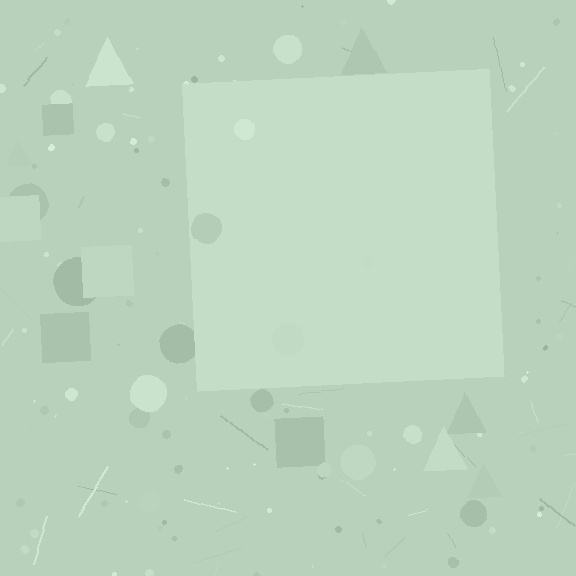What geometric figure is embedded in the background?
A square is embedded in the background.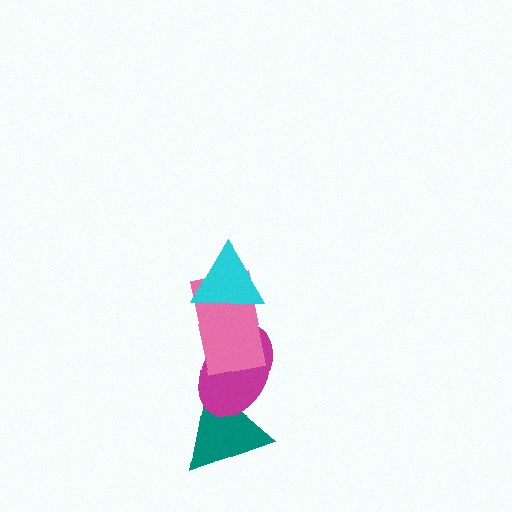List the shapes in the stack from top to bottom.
From top to bottom: the cyan triangle, the pink rectangle, the magenta ellipse, the teal triangle.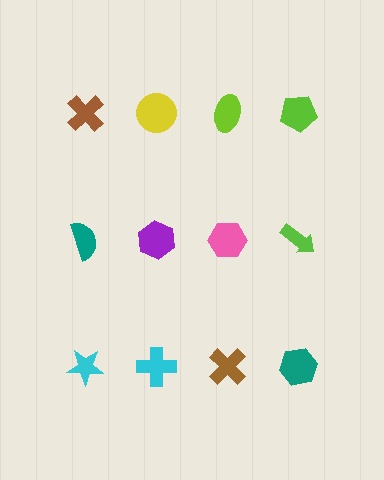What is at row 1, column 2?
A yellow circle.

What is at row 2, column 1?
A teal semicircle.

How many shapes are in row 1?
4 shapes.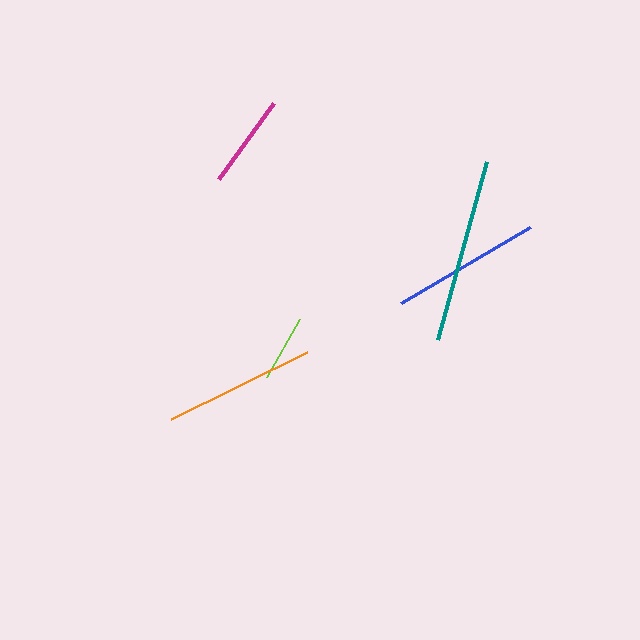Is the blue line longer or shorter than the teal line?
The teal line is longer than the blue line.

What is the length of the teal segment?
The teal segment is approximately 185 pixels long.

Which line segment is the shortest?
The lime line is the shortest at approximately 67 pixels.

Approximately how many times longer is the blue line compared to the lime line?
The blue line is approximately 2.2 times the length of the lime line.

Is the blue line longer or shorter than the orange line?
The orange line is longer than the blue line.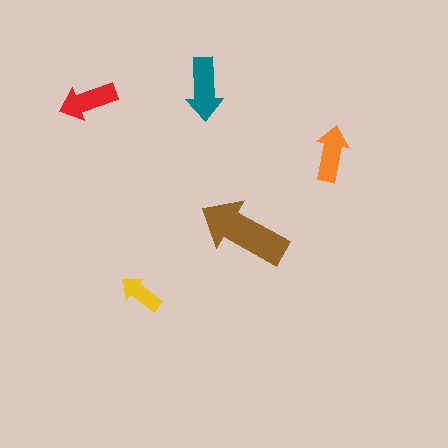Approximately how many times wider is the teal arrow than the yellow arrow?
About 1.5 times wider.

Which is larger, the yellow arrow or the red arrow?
The red one.